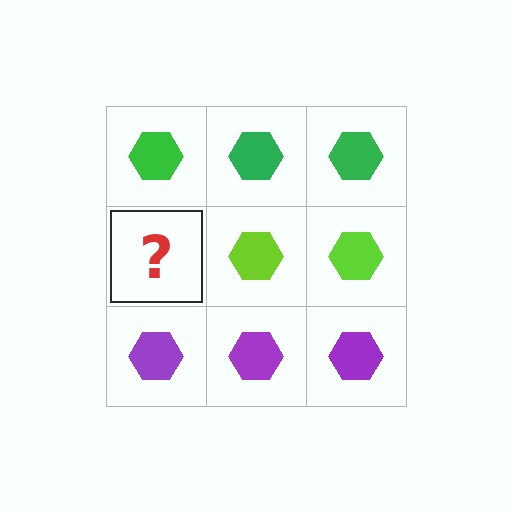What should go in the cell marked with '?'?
The missing cell should contain a lime hexagon.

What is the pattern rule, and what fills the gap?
The rule is that each row has a consistent color. The gap should be filled with a lime hexagon.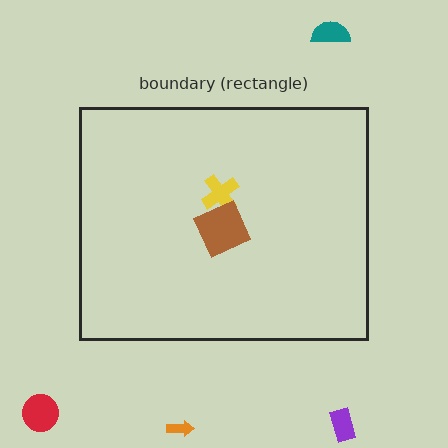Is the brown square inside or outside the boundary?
Inside.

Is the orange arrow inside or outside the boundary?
Outside.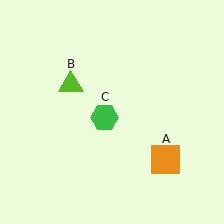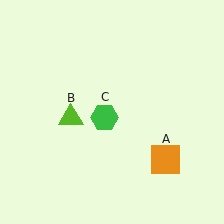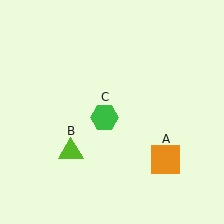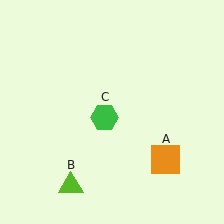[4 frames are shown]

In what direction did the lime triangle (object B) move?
The lime triangle (object B) moved down.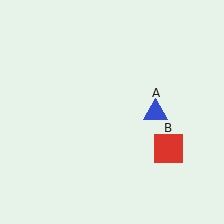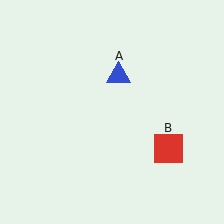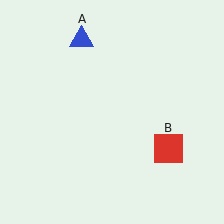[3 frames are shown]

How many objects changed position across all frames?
1 object changed position: blue triangle (object A).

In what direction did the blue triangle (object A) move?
The blue triangle (object A) moved up and to the left.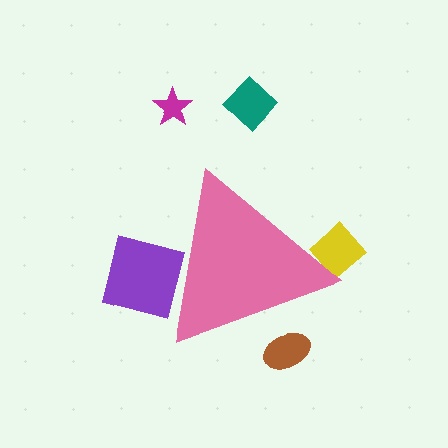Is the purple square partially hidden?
Yes, the purple square is partially hidden behind the pink triangle.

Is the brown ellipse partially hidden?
Yes, the brown ellipse is partially hidden behind the pink triangle.